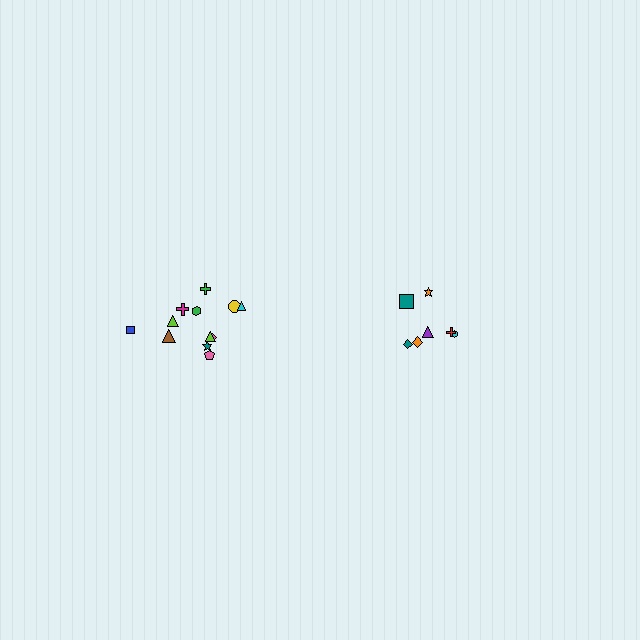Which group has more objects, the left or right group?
The left group.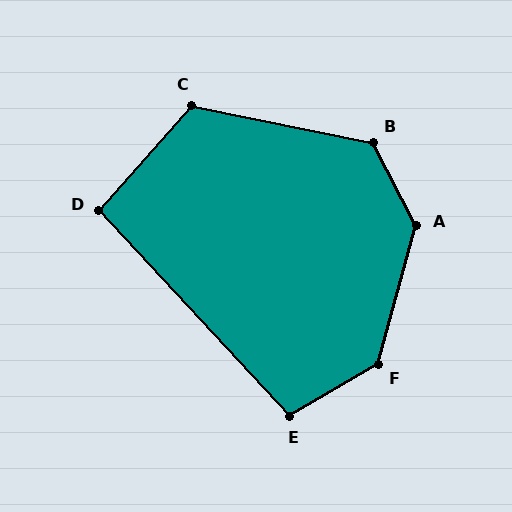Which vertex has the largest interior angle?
A, at approximately 137 degrees.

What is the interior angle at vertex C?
Approximately 120 degrees (obtuse).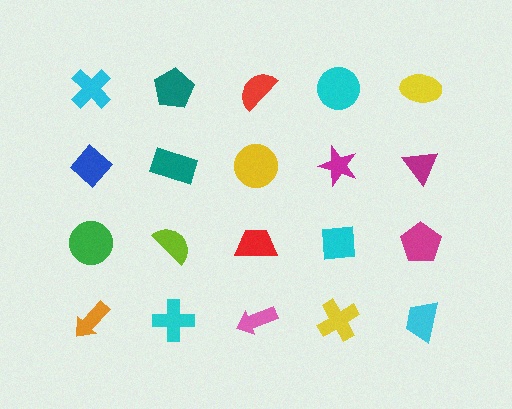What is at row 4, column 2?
A cyan cross.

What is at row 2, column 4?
A magenta star.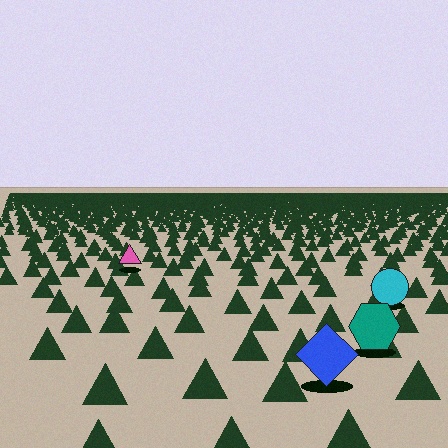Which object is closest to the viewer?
The blue diamond is closest. The texture marks near it are larger and more spread out.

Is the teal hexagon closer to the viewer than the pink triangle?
Yes. The teal hexagon is closer — you can tell from the texture gradient: the ground texture is coarser near it.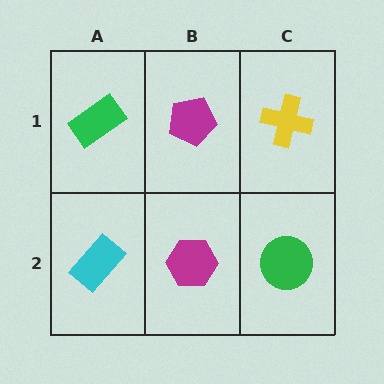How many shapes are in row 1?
3 shapes.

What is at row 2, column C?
A green circle.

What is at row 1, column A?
A green rectangle.